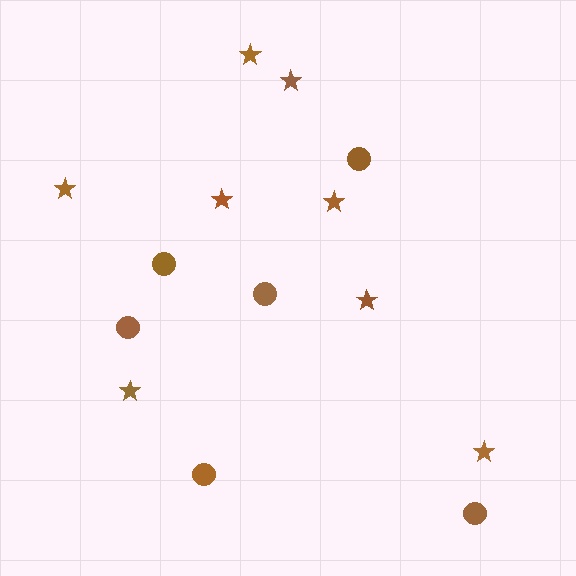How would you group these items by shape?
There are 2 groups: one group of stars (8) and one group of circles (6).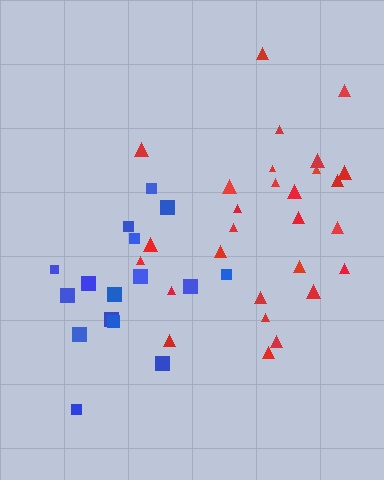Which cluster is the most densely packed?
Red.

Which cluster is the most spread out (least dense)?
Blue.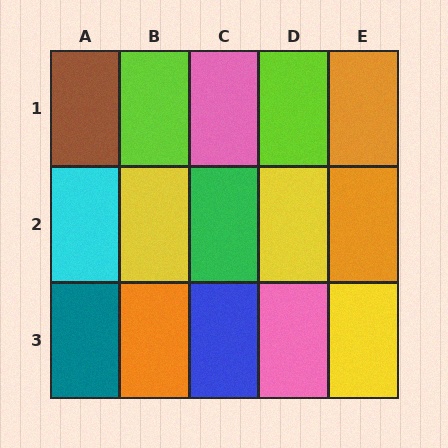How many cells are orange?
3 cells are orange.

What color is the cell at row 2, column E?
Orange.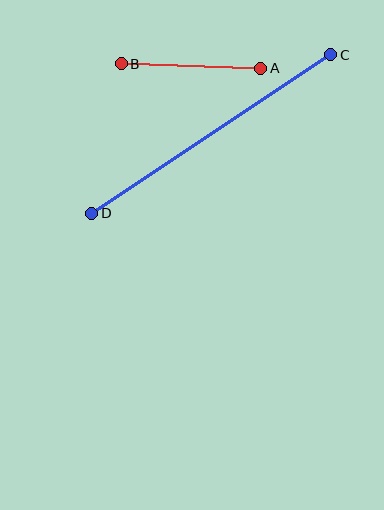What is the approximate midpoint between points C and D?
The midpoint is at approximately (211, 134) pixels.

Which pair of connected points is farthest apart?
Points C and D are farthest apart.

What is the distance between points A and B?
The distance is approximately 140 pixels.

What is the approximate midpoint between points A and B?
The midpoint is at approximately (191, 66) pixels.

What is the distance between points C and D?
The distance is approximately 287 pixels.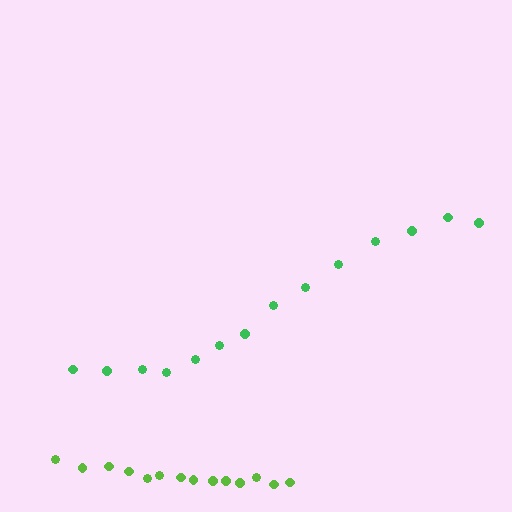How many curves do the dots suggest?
There are 2 distinct paths.